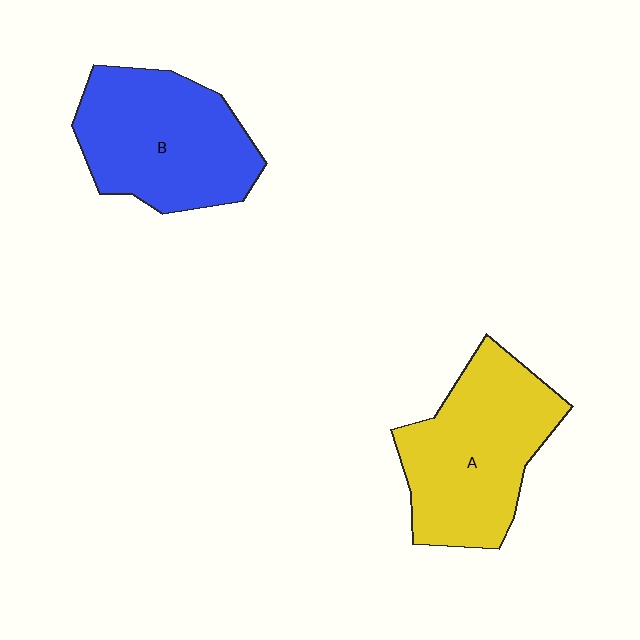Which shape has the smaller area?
Shape B (blue).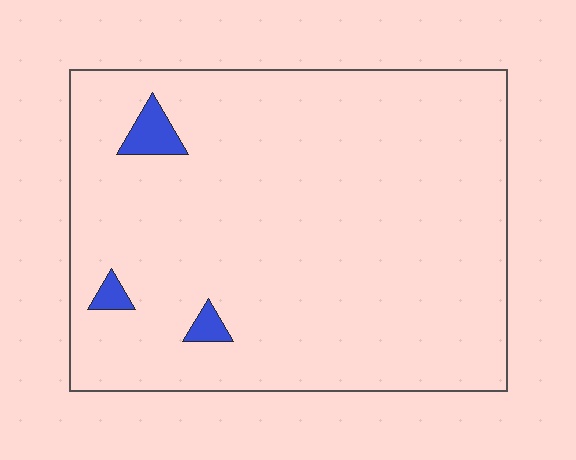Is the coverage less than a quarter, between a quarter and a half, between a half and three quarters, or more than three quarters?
Less than a quarter.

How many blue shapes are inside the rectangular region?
3.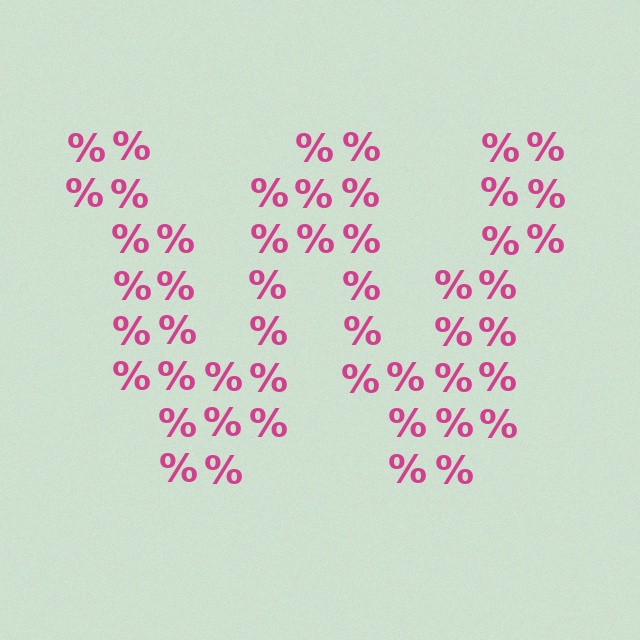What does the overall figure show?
The overall figure shows the letter W.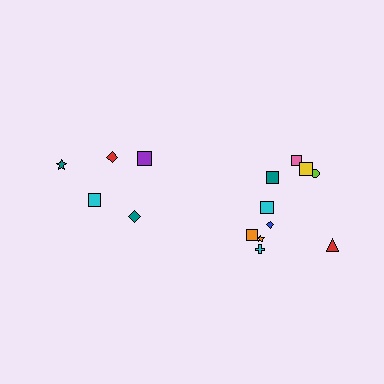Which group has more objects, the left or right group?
The right group.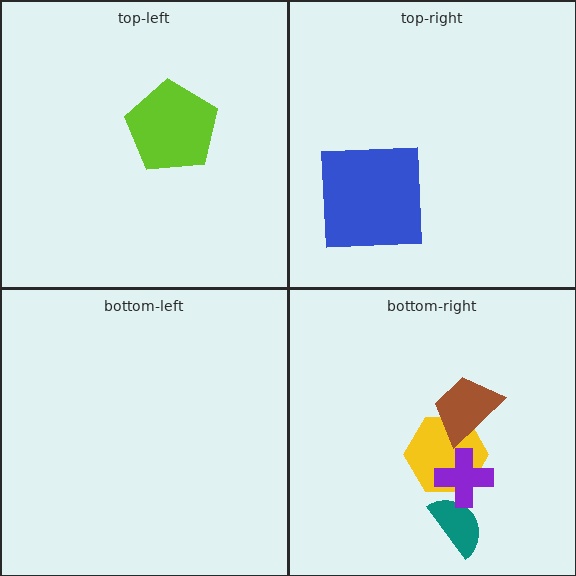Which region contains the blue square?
The top-right region.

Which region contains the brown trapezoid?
The bottom-right region.